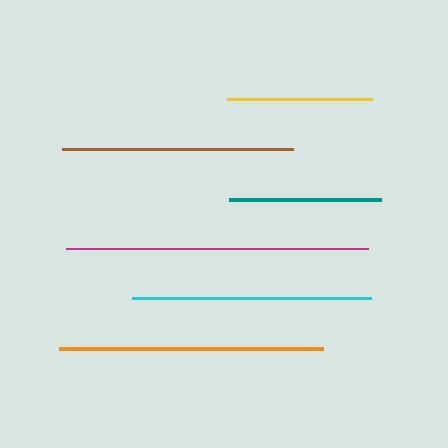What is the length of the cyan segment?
The cyan segment is approximately 239 pixels long.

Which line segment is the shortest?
The yellow line is the shortest at approximately 145 pixels.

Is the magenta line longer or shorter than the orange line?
The magenta line is longer than the orange line.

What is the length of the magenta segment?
The magenta segment is approximately 301 pixels long.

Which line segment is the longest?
The magenta line is the longest at approximately 301 pixels.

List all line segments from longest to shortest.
From longest to shortest: magenta, orange, cyan, brown, teal, yellow.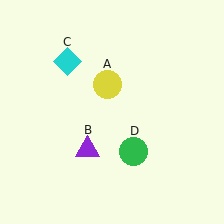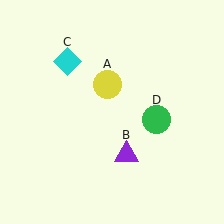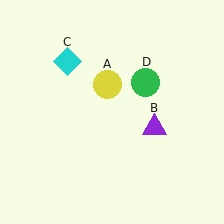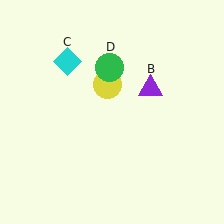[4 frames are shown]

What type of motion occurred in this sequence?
The purple triangle (object B), green circle (object D) rotated counterclockwise around the center of the scene.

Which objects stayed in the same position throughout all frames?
Yellow circle (object A) and cyan diamond (object C) remained stationary.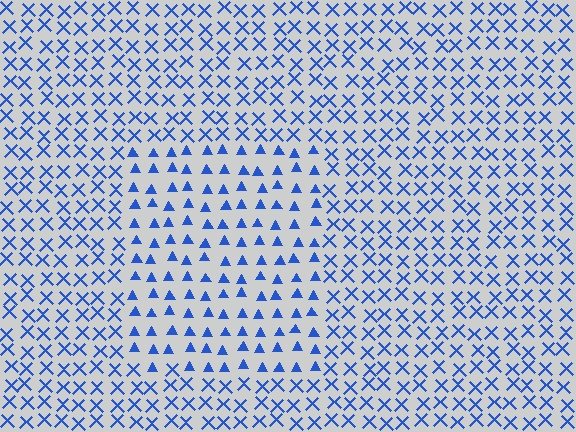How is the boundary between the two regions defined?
The boundary is defined by a change in element shape: triangles inside vs. X marks outside. All elements share the same color and spacing.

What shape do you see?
I see a rectangle.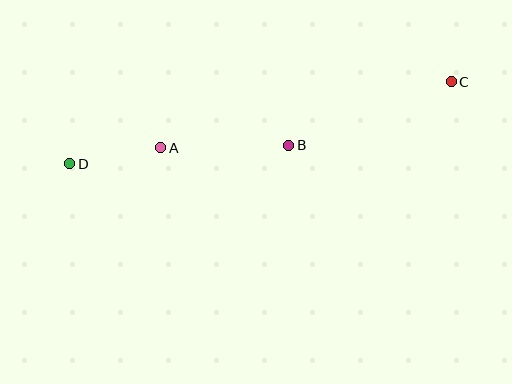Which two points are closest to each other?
Points A and D are closest to each other.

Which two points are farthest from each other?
Points C and D are farthest from each other.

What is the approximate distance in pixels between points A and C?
The distance between A and C is approximately 298 pixels.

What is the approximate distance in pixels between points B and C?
The distance between B and C is approximately 174 pixels.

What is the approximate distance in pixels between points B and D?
The distance between B and D is approximately 220 pixels.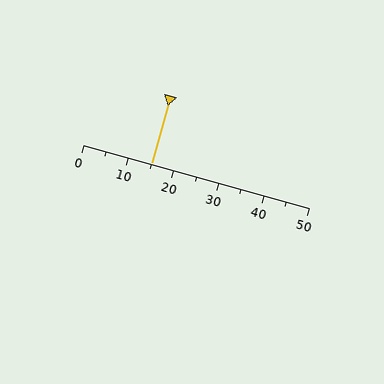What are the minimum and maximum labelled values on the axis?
The axis runs from 0 to 50.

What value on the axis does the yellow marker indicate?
The marker indicates approximately 15.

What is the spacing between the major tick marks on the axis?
The major ticks are spaced 10 apart.